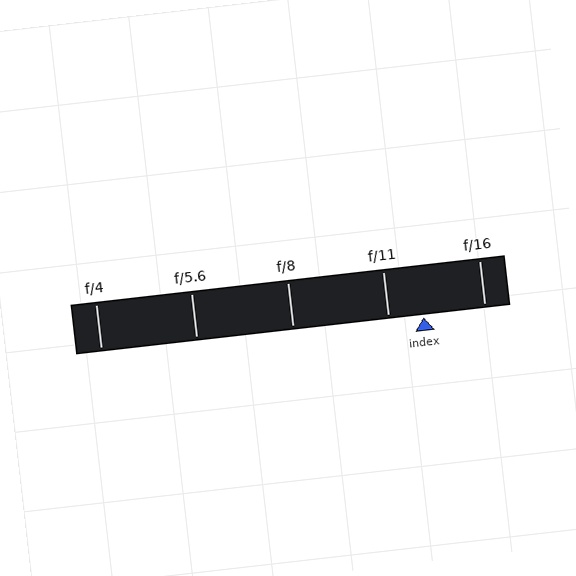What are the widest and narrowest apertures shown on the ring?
The widest aperture shown is f/4 and the narrowest is f/16.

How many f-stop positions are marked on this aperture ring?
There are 5 f-stop positions marked.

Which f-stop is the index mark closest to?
The index mark is closest to f/11.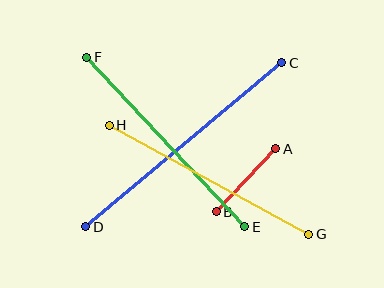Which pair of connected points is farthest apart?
Points C and D are farthest apart.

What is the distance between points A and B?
The distance is approximately 87 pixels.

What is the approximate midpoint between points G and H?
The midpoint is at approximately (209, 180) pixels.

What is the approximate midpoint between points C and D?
The midpoint is at approximately (184, 145) pixels.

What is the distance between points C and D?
The distance is approximately 256 pixels.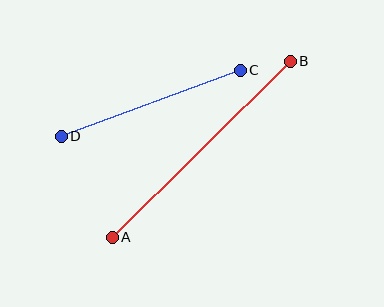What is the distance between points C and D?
The distance is approximately 191 pixels.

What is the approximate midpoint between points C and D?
The midpoint is at approximately (151, 103) pixels.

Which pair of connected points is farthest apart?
Points A and B are farthest apart.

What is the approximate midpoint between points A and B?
The midpoint is at approximately (201, 149) pixels.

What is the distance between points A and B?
The distance is approximately 250 pixels.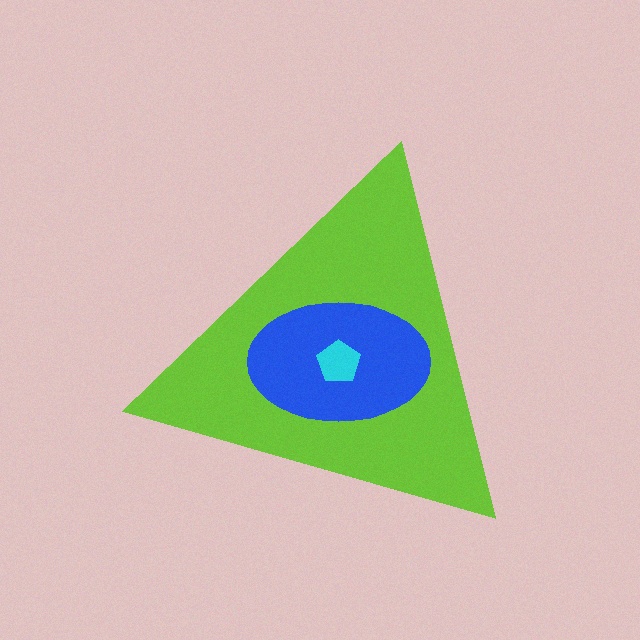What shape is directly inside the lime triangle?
The blue ellipse.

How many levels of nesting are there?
3.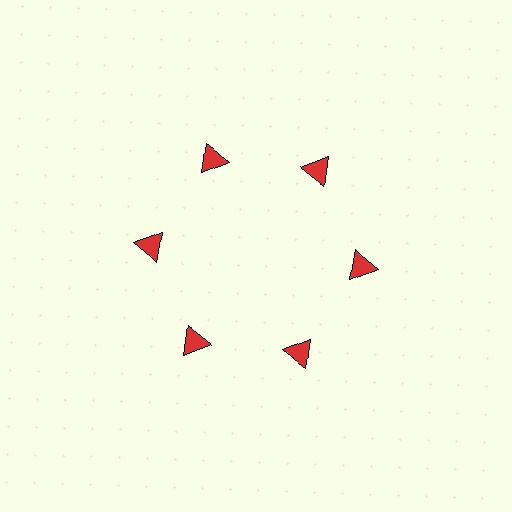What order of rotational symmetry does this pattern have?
This pattern has 6-fold rotational symmetry.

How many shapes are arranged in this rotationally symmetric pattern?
There are 6 shapes, arranged in 6 groups of 1.